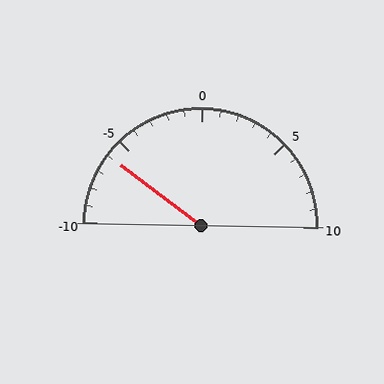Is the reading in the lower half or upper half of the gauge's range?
The reading is in the lower half of the range (-10 to 10).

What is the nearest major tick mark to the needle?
The nearest major tick mark is -5.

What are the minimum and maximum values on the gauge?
The gauge ranges from -10 to 10.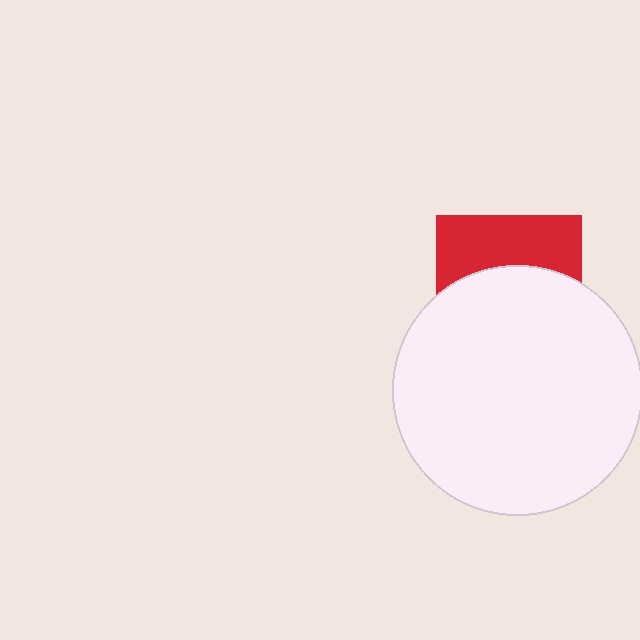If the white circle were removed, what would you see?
You would see the complete red square.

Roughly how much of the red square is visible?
A small part of it is visible (roughly 39%).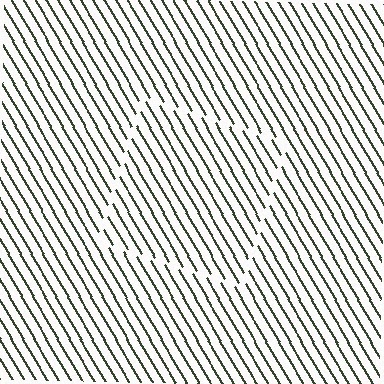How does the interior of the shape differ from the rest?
The interior of the shape contains the same grating, shifted by half a period — the contour is defined by the phase discontinuity where line-ends from the inner and outer gratings abut.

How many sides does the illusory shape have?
4 sides — the line-ends trace a square.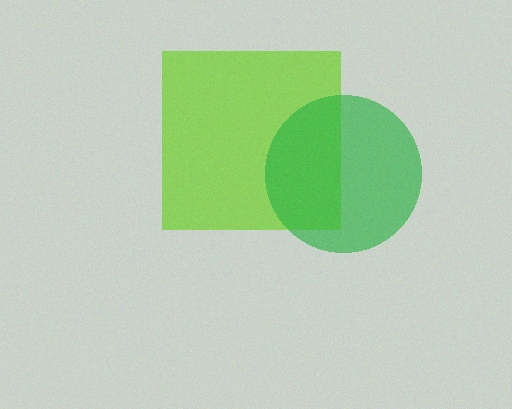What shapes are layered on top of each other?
The layered shapes are: a lime square, a green circle.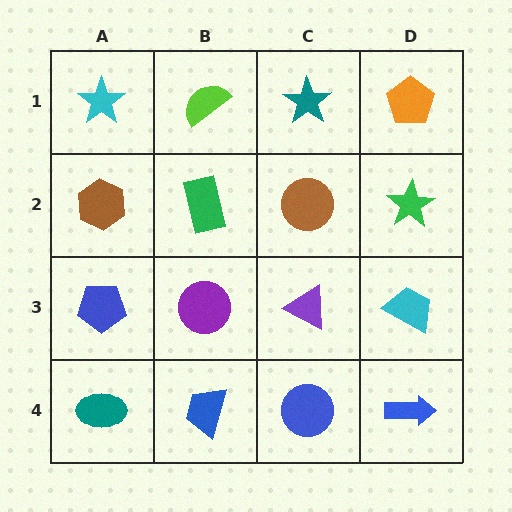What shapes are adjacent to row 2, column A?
A cyan star (row 1, column A), a blue pentagon (row 3, column A), a green rectangle (row 2, column B).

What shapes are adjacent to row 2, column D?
An orange pentagon (row 1, column D), a cyan trapezoid (row 3, column D), a brown circle (row 2, column C).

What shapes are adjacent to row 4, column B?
A purple circle (row 3, column B), a teal ellipse (row 4, column A), a blue circle (row 4, column C).